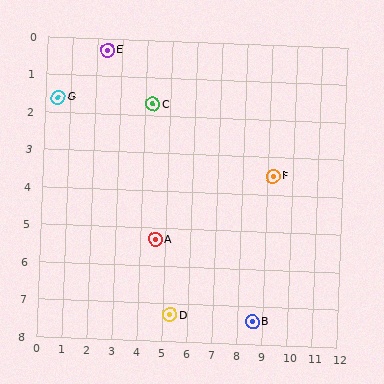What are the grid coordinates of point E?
Point E is at approximately (2.4, 0.3).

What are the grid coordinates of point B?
Point B is at approximately (8.6, 7.4).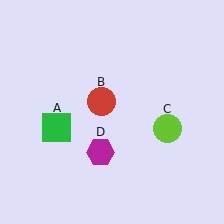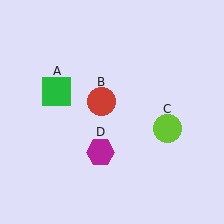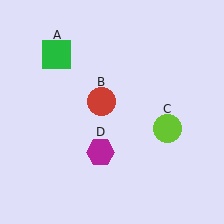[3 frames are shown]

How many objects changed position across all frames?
1 object changed position: green square (object A).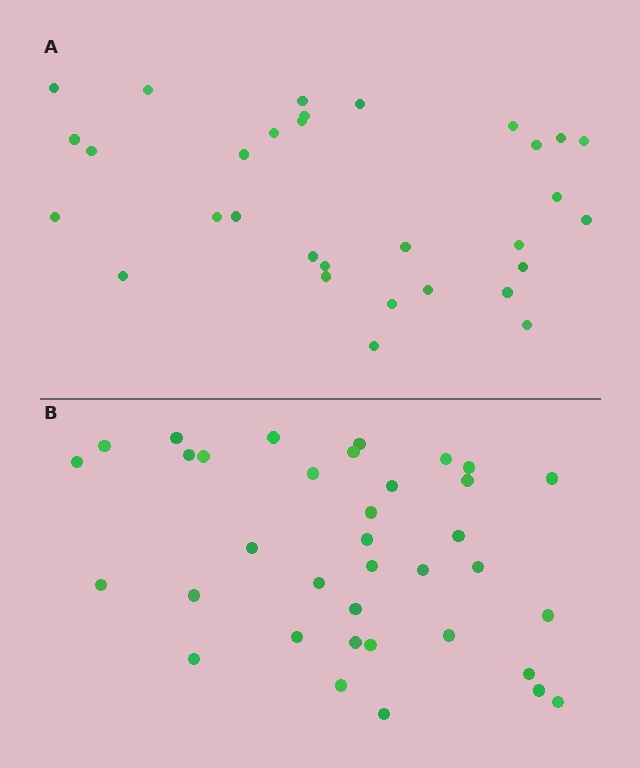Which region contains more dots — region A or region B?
Region B (the bottom region) has more dots.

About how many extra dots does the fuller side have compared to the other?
Region B has about 5 more dots than region A.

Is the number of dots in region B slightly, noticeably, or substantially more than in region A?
Region B has only slightly more — the two regions are fairly close. The ratio is roughly 1.2 to 1.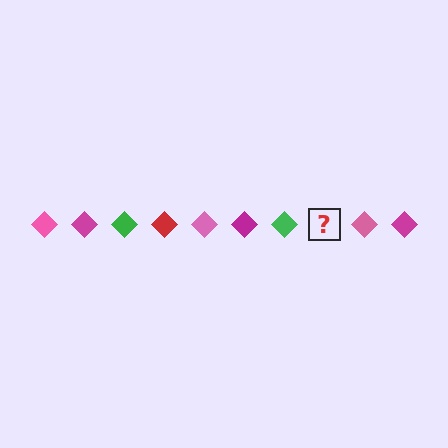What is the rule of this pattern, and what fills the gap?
The rule is that the pattern cycles through pink, magenta, green, red diamonds. The gap should be filled with a red diamond.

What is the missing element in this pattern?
The missing element is a red diamond.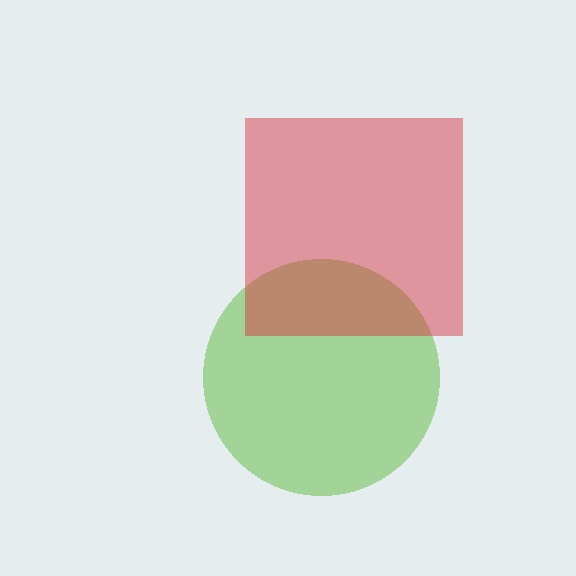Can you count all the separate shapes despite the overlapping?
Yes, there are 2 separate shapes.